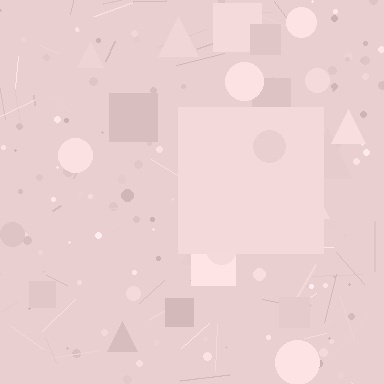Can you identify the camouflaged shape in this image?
The camouflaged shape is a square.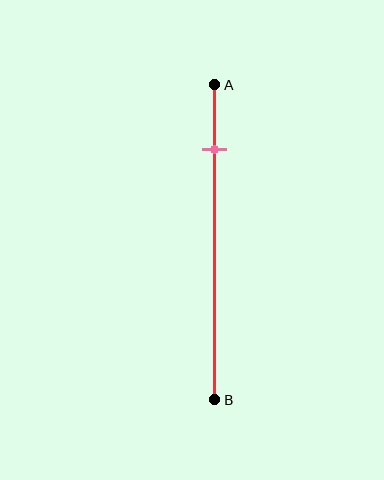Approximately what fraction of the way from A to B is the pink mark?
The pink mark is approximately 20% of the way from A to B.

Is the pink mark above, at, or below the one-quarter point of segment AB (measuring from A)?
The pink mark is above the one-quarter point of segment AB.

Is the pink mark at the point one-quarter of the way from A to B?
No, the mark is at about 20% from A, not at the 25% one-quarter point.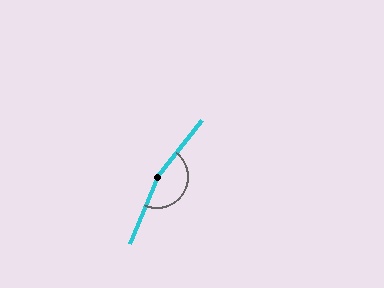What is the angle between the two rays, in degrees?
Approximately 164 degrees.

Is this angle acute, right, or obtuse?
It is obtuse.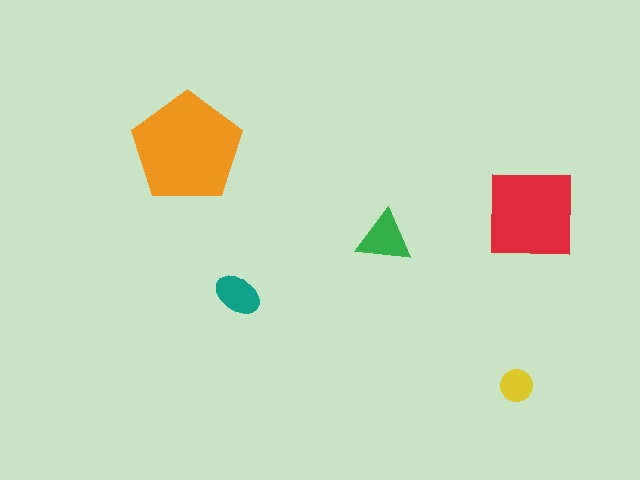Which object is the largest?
The orange pentagon.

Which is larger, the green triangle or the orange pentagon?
The orange pentagon.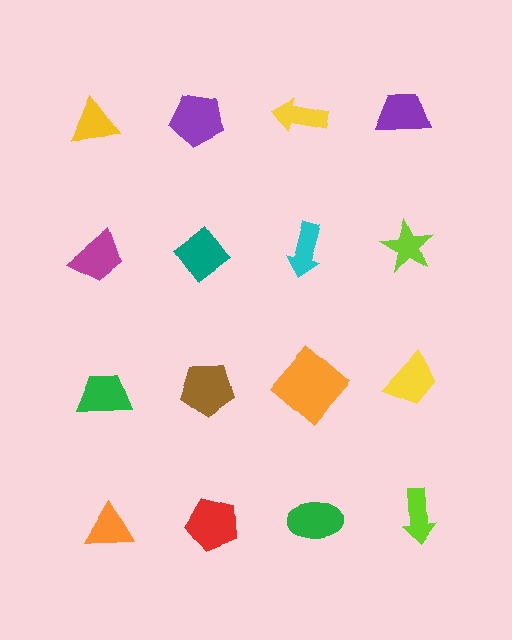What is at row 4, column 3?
A green ellipse.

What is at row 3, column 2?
A brown pentagon.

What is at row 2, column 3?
A cyan arrow.